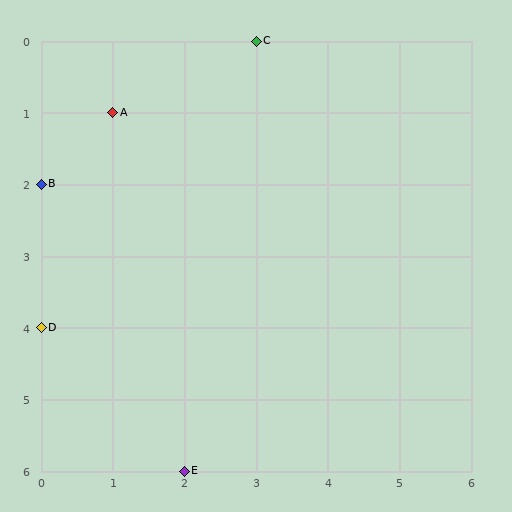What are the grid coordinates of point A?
Point A is at grid coordinates (1, 1).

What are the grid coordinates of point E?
Point E is at grid coordinates (2, 6).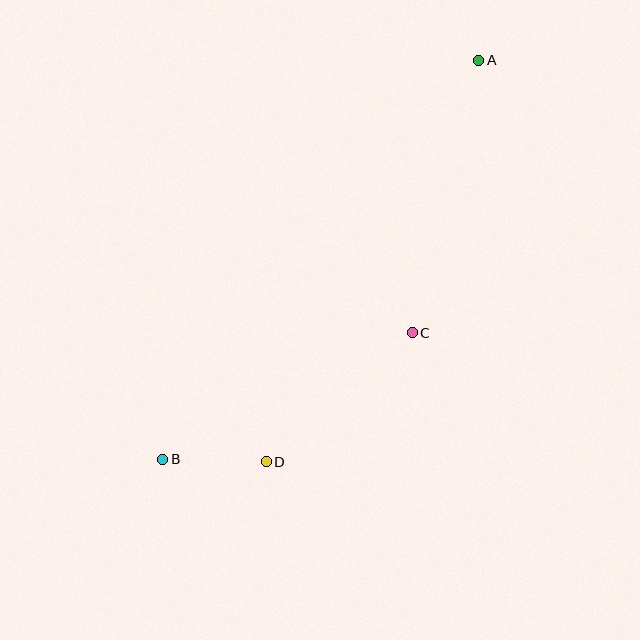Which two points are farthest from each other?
Points A and B are farthest from each other.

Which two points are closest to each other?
Points B and D are closest to each other.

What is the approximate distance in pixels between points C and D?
The distance between C and D is approximately 195 pixels.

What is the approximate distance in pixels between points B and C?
The distance between B and C is approximately 280 pixels.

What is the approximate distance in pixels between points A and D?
The distance between A and D is approximately 454 pixels.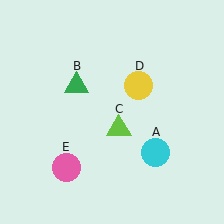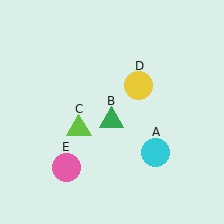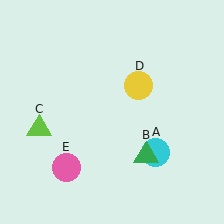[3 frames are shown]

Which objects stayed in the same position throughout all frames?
Cyan circle (object A) and yellow circle (object D) and pink circle (object E) remained stationary.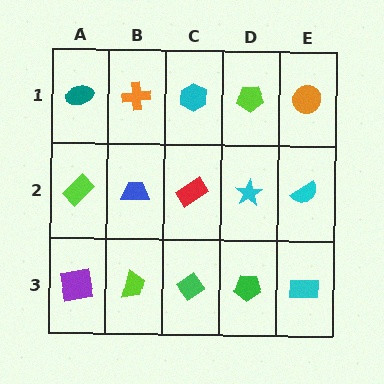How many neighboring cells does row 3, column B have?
3.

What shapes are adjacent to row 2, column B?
An orange cross (row 1, column B), a lime trapezoid (row 3, column B), a lime rectangle (row 2, column A), a red rectangle (row 2, column C).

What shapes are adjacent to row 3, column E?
A cyan semicircle (row 2, column E), a green pentagon (row 3, column D).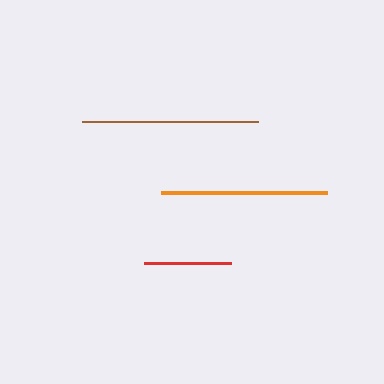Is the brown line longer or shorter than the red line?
The brown line is longer than the red line.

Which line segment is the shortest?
The red line is the shortest at approximately 87 pixels.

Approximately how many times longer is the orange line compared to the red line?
The orange line is approximately 1.9 times the length of the red line.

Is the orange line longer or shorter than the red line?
The orange line is longer than the red line.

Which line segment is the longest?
The brown line is the longest at approximately 177 pixels.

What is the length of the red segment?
The red segment is approximately 87 pixels long.